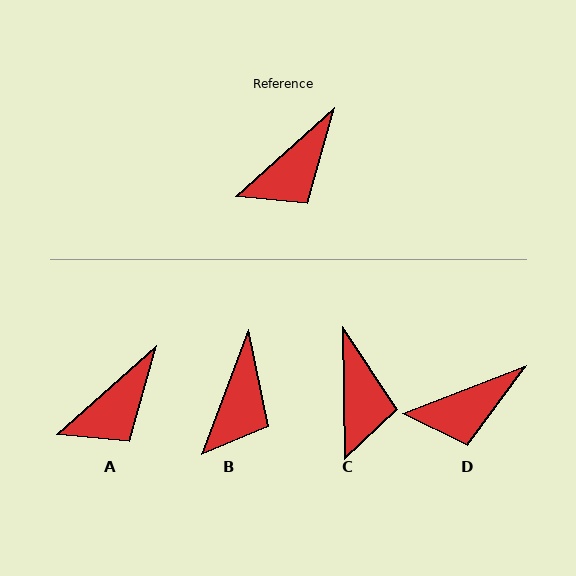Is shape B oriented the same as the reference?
No, it is off by about 27 degrees.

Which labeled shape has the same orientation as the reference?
A.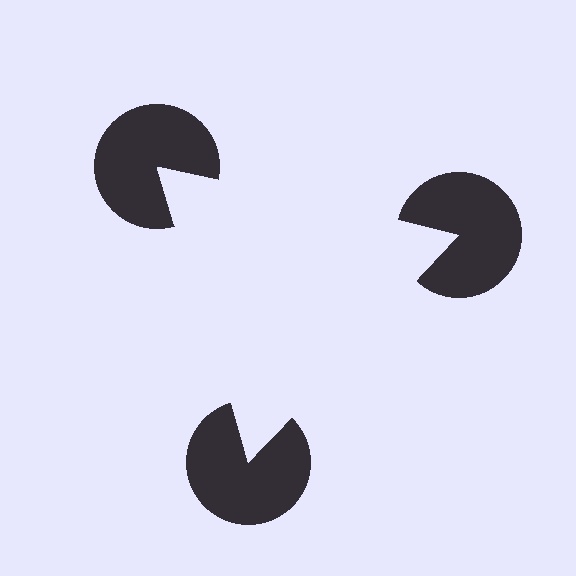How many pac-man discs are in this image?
There are 3 — one at each vertex of the illusory triangle.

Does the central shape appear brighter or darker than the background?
It typically appears slightly brighter than the background, even though no actual brightness change is drawn.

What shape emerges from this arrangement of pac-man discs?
An illusory triangle — its edges are inferred from the aligned wedge cuts in the pac-man discs, not physically drawn.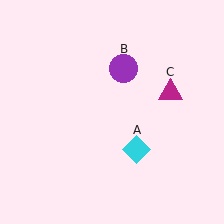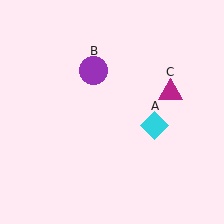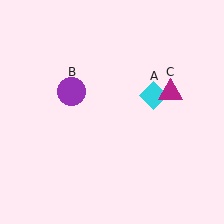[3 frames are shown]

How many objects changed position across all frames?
2 objects changed position: cyan diamond (object A), purple circle (object B).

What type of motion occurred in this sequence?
The cyan diamond (object A), purple circle (object B) rotated counterclockwise around the center of the scene.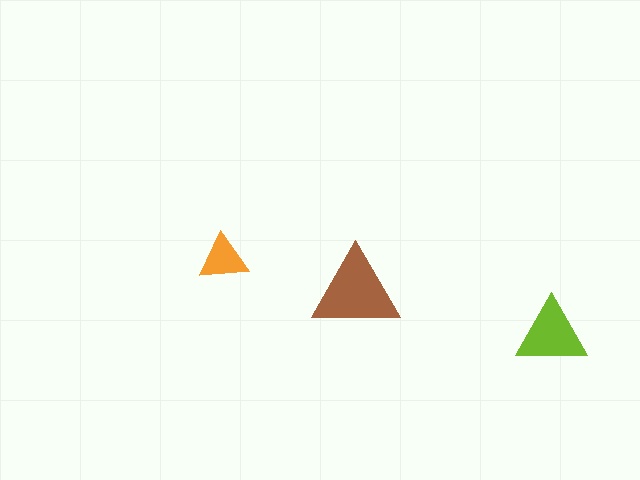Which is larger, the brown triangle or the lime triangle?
The brown one.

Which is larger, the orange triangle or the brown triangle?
The brown one.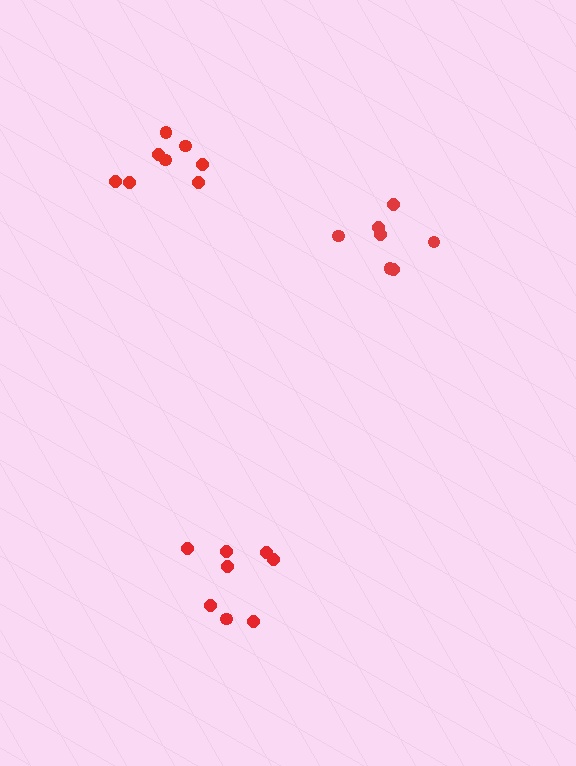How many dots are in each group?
Group 1: 8 dots, Group 2: 8 dots, Group 3: 7 dots (23 total).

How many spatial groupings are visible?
There are 3 spatial groupings.